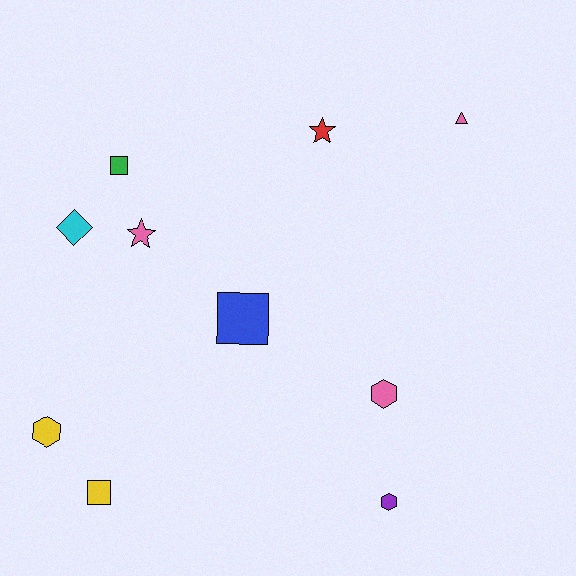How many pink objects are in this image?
There are 3 pink objects.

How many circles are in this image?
There are no circles.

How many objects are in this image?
There are 10 objects.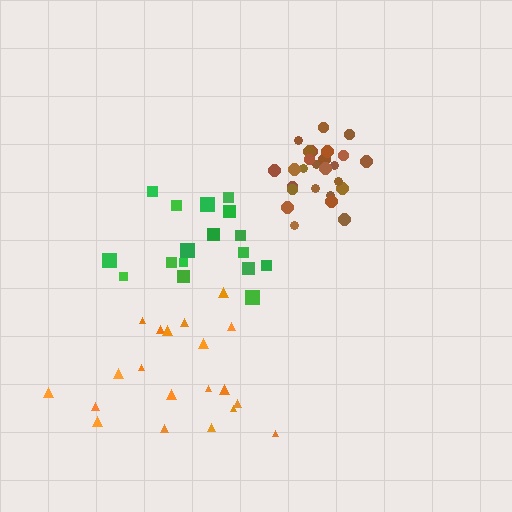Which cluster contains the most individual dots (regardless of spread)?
Brown (26).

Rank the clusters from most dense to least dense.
brown, orange, green.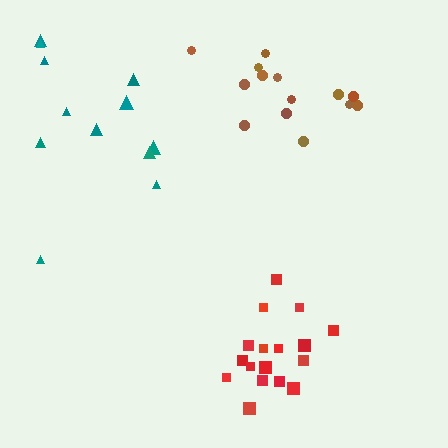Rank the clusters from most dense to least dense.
red, brown, teal.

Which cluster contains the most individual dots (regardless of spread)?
Red (17).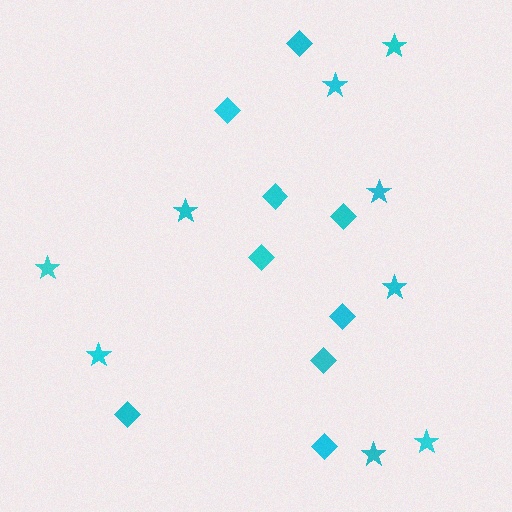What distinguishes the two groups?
There are 2 groups: one group of diamonds (9) and one group of stars (9).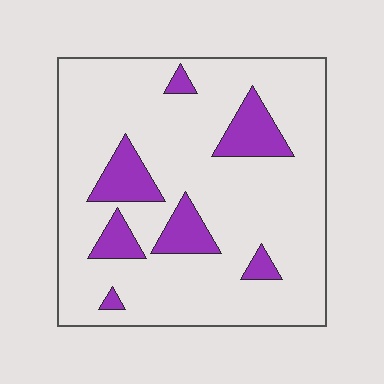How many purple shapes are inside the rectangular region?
7.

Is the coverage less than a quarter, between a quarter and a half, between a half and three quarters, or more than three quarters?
Less than a quarter.